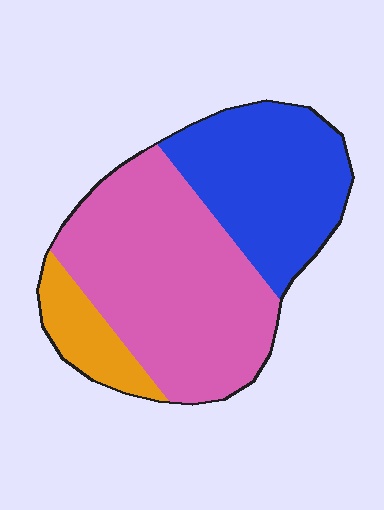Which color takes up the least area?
Orange, at roughly 10%.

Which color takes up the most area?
Pink, at roughly 55%.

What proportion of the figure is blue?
Blue covers around 35% of the figure.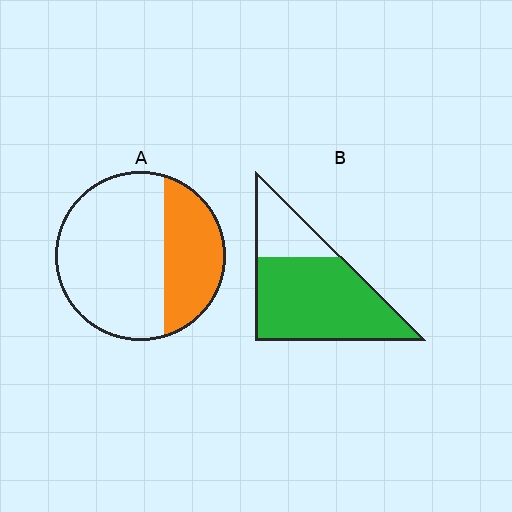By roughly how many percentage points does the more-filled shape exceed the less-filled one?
By roughly 40 percentage points (B over A).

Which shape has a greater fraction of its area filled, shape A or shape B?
Shape B.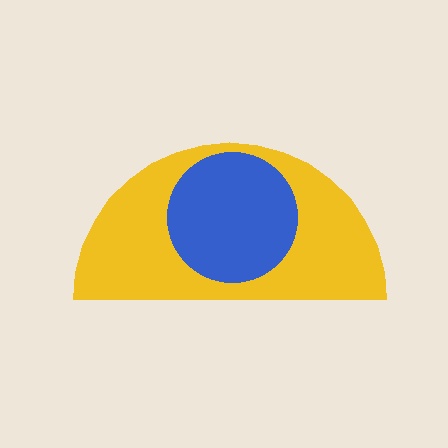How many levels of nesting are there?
2.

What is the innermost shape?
The blue circle.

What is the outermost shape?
The yellow semicircle.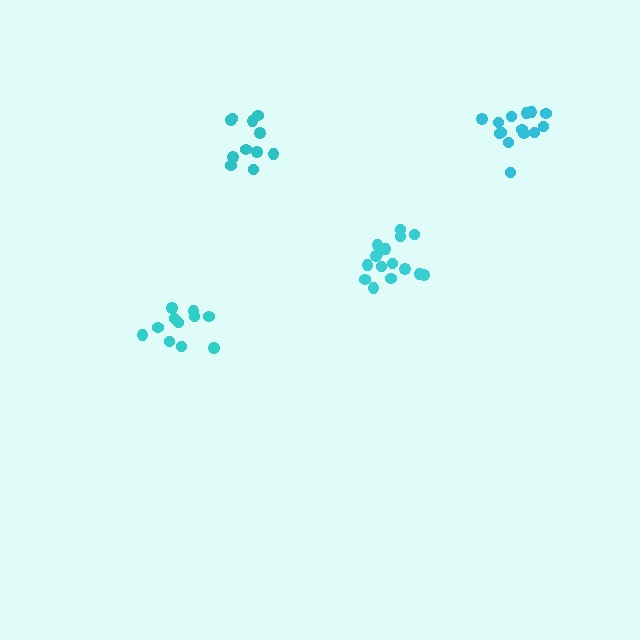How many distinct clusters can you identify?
There are 4 distinct clusters.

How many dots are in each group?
Group 1: 11 dots, Group 2: 11 dots, Group 3: 14 dots, Group 4: 16 dots (52 total).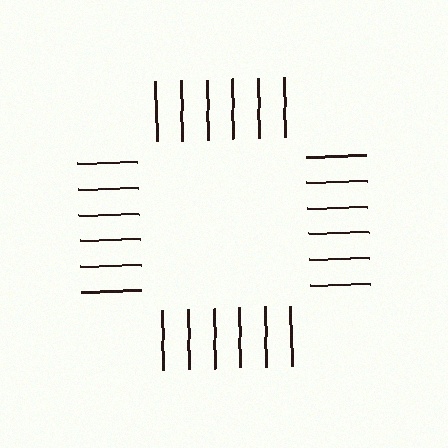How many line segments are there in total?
24 — 6 along each of the 4 edges.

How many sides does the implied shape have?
4 sides — the line-ends trace a square.